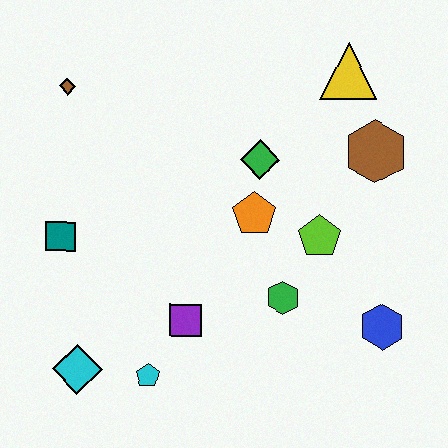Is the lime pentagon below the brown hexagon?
Yes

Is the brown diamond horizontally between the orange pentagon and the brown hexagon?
No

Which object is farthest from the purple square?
The yellow triangle is farthest from the purple square.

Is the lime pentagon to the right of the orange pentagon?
Yes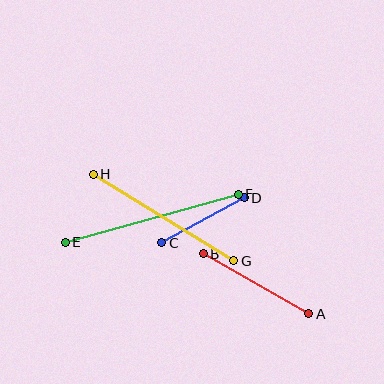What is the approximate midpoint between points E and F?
The midpoint is at approximately (152, 218) pixels.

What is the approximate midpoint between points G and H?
The midpoint is at approximately (164, 217) pixels.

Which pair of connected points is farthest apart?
Points E and F are farthest apart.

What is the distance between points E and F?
The distance is approximately 179 pixels.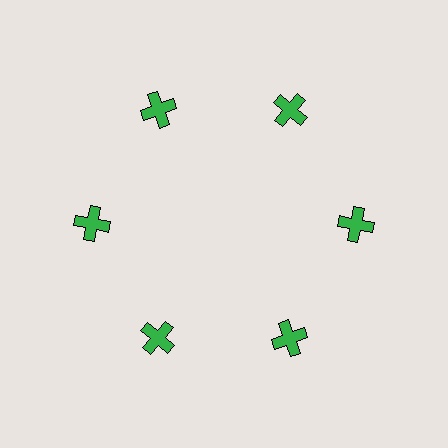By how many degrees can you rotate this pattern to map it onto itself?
The pattern maps onto itself every 60 degrees of rotation.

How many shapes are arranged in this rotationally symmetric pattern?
There are 6 shapes, arranged in 6 groups of 1.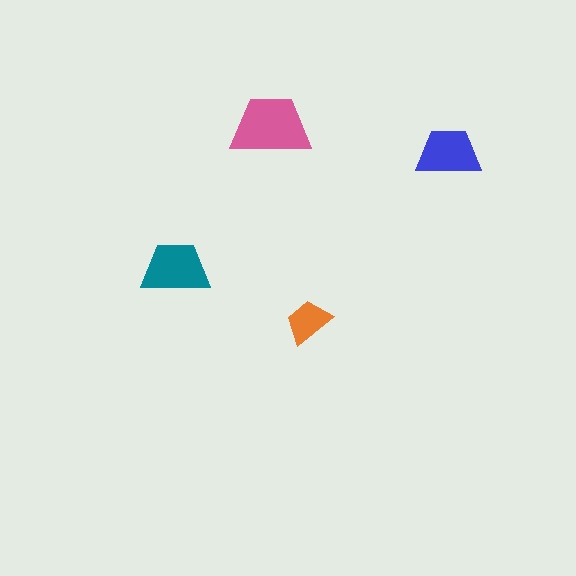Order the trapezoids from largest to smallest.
the pink one, the teal one, the blue one, the orange one.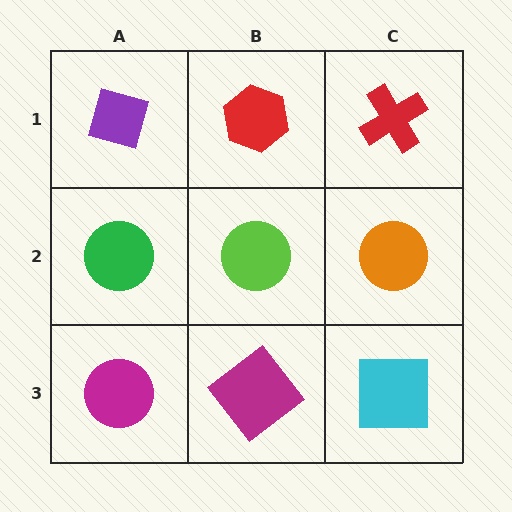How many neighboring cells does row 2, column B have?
4.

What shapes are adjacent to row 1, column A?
A green circle (row 2, column A), a red hexagon (row 1, column B).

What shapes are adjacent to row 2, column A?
A purple diamond (row 1, column A), a magenta circle (row 3, column A), a lime circle (row 2, column B).